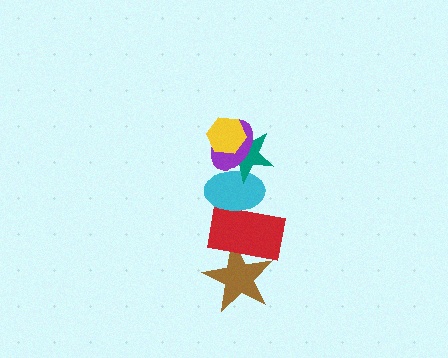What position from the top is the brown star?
The brown star is 6th from the top.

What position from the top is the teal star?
The teal star is 3rd from the top.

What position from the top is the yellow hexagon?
The yellow hexagon is 1st from the top.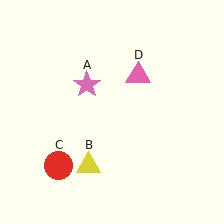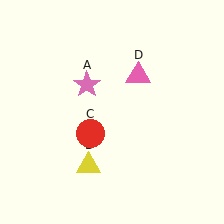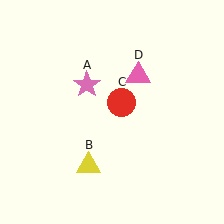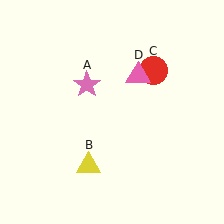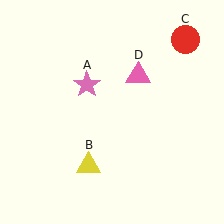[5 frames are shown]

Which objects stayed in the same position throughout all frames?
Pink star (object A) and yellow triangle (object B) and pink triangle (object D) remained stationary.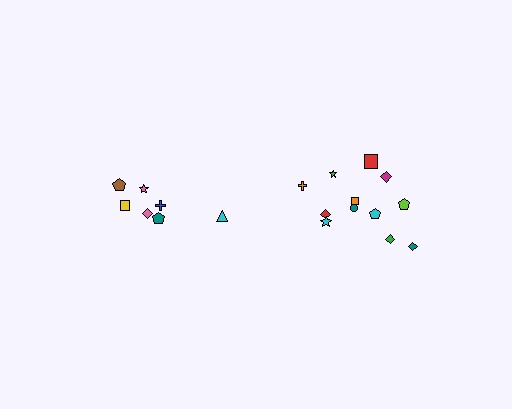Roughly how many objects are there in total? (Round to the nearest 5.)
Roughly 20 objects in total.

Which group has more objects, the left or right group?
The right group.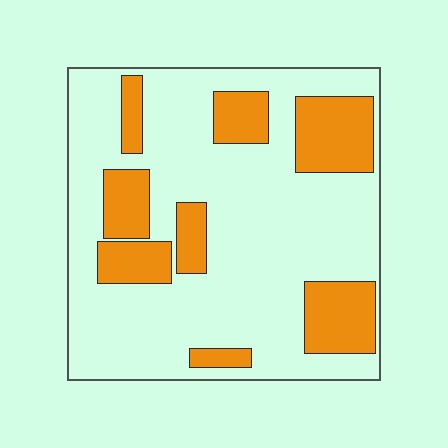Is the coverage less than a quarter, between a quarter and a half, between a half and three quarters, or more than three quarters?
Between a quarter and a half.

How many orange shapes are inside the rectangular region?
8.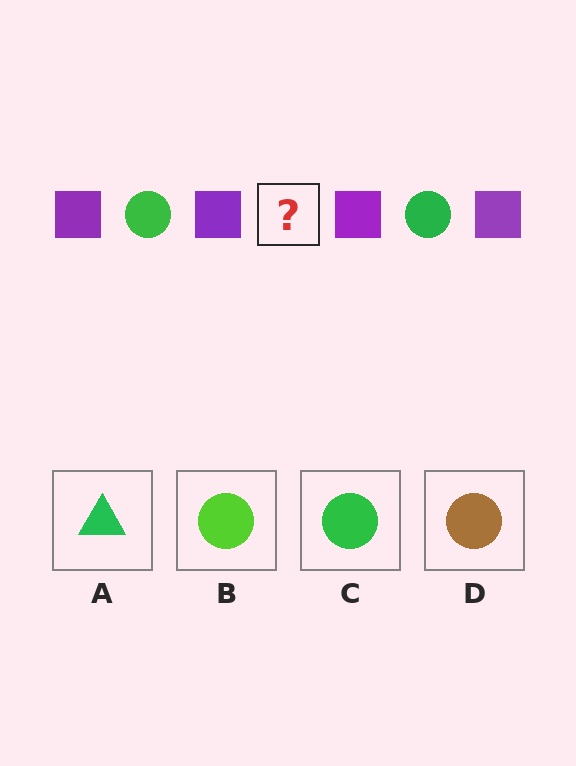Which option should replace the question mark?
Option C.